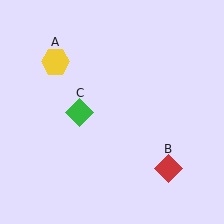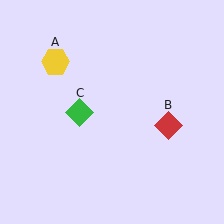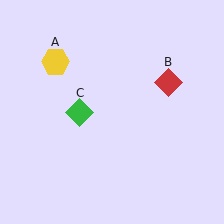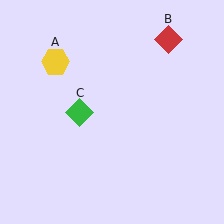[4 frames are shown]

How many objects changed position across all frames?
1 object changed position: red diamond (object B).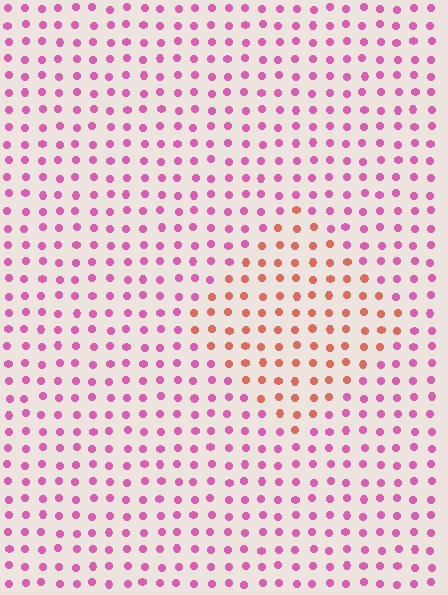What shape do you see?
I see a diamond.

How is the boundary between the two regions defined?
The boundary is defined purely by a slight shift in hue (about 48 degrees). Spacing, size, and orientation are identical on both sides.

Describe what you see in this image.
The image is filled with small pink elements in a uniform arrangement. A diamond-shaped region is visible where the elements are tinted to a slightly different hue, forming a subtle color boundary.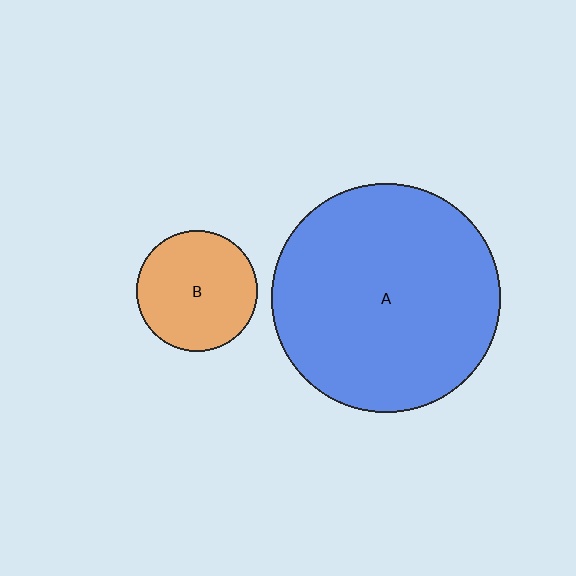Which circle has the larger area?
Circle A (blue).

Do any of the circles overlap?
No, none of the circles overlap.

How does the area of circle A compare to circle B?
Approximately 3.5 times.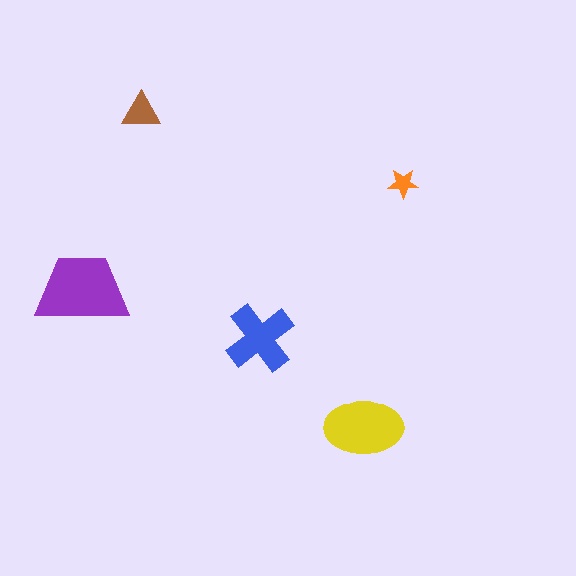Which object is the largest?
The purple trapezoid.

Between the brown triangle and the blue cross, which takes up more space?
The blue cross.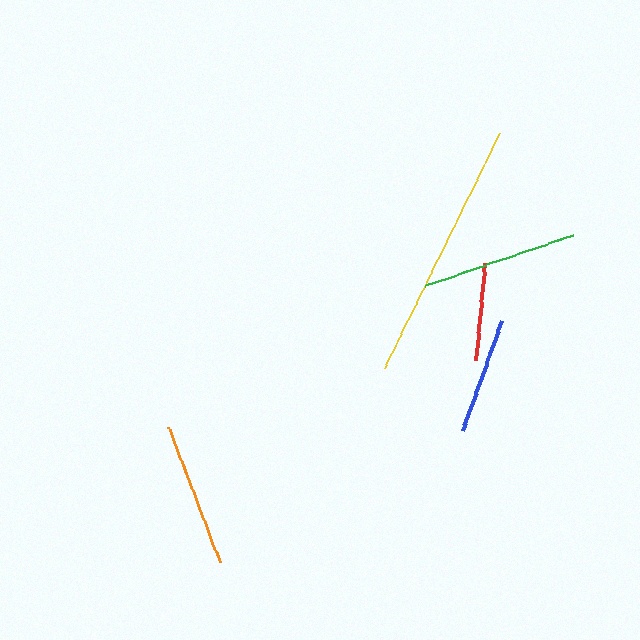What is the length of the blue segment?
The blue segment is approximately 118 pixels long.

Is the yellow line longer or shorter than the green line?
The yellow line is longer than the green line.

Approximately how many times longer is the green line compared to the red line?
The green line is approximately 1.6 times the length of the red line.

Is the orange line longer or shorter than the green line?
The green line is longer than the orange line.